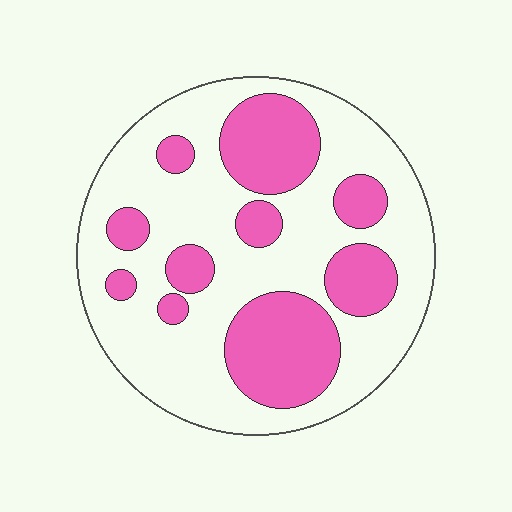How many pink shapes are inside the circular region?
10.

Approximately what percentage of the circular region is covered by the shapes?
Approximately 35%.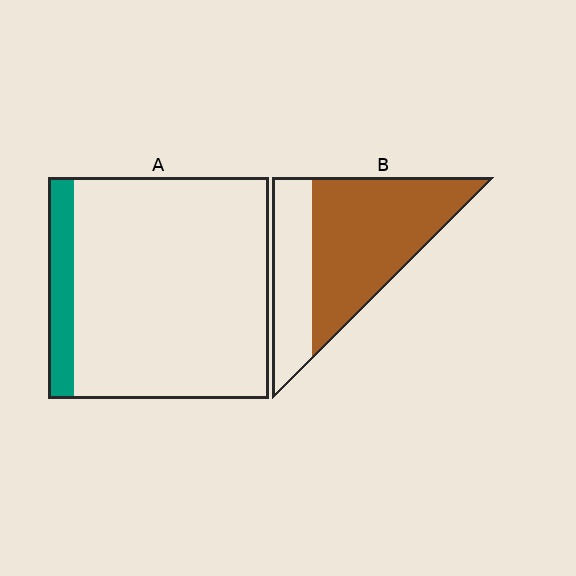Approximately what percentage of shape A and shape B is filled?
A is approximately 10% and B is approximately 65%.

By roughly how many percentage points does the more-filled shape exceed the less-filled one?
By roughly 55 percentage points (B over A).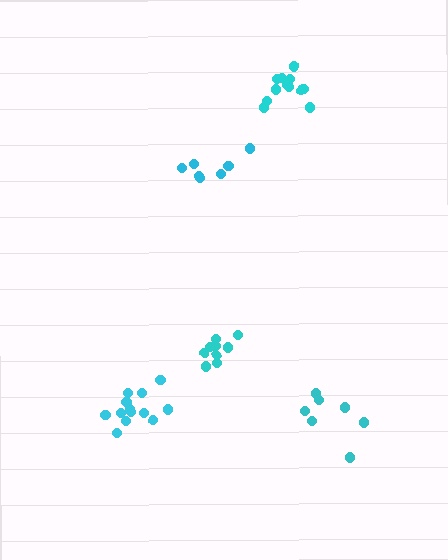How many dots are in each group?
Group 1: 7 dots, Group 2: 7 dots, Group 3: 9 dots, Group 4: 13 dots, Group 5: 12 dots (48 total).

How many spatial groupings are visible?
There are 5 spatial groupings.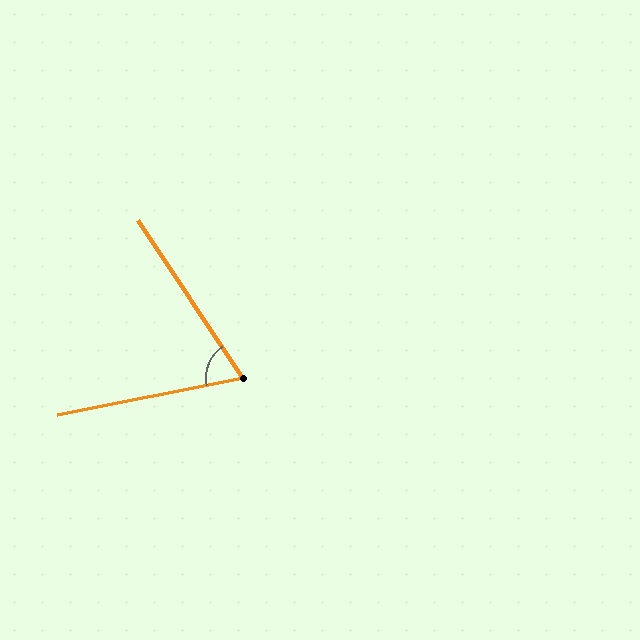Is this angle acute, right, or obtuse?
It is acute.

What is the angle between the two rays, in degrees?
Approximately 68 degrees.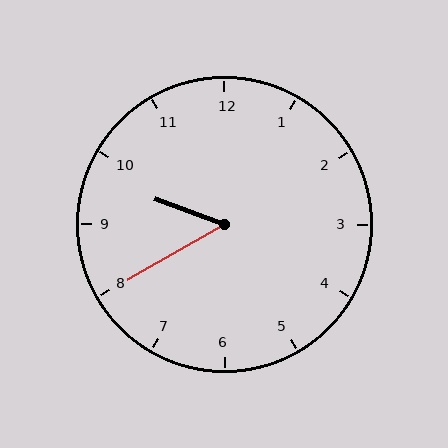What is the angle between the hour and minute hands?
Approximately 50 degrees.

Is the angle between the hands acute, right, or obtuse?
It is acute.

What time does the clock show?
9:40.